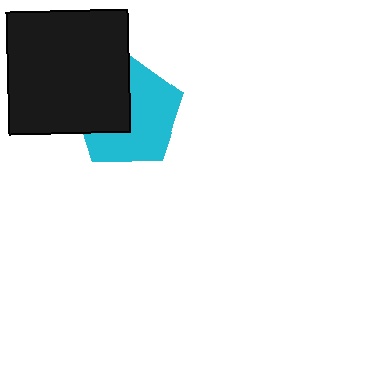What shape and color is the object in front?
The object in front is a black square.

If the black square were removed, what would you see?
You would see the complete cyan pentagon.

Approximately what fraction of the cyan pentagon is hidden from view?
Roughly 41% of the cyan pentagon is hidden behind the black square.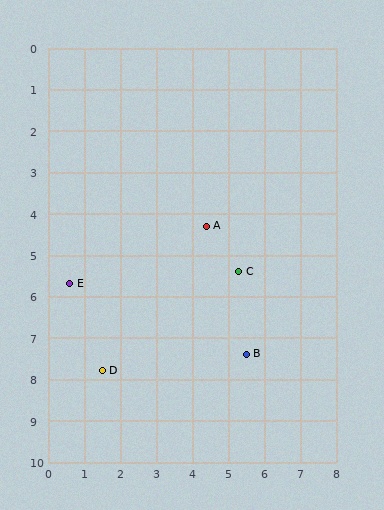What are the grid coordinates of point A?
Point A is at approximately (4.4, 4.3).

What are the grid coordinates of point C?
Point C is at approximately (5.3, 5.4).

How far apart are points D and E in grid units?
Points D and E are about 2.3 grid units apart.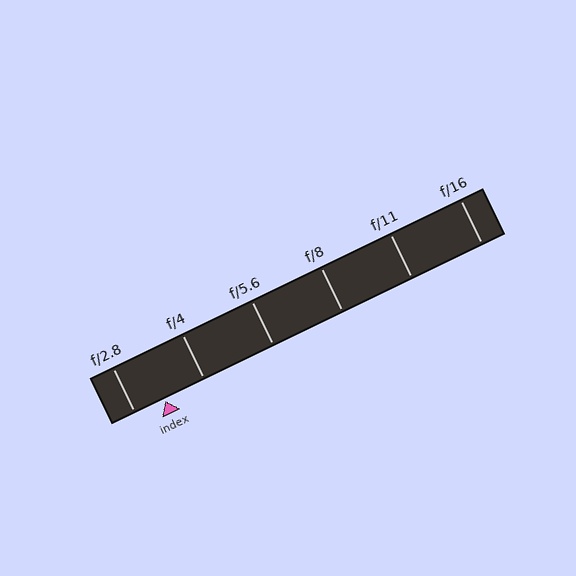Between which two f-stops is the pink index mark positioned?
The index mark is between f/2.8 and f/4.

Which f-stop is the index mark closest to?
The index mark is closest to f/2.8.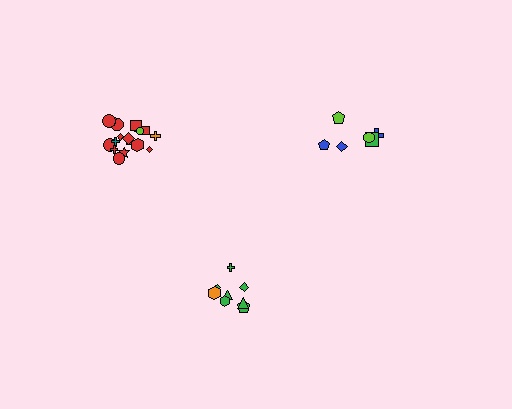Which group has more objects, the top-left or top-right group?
The top-left group.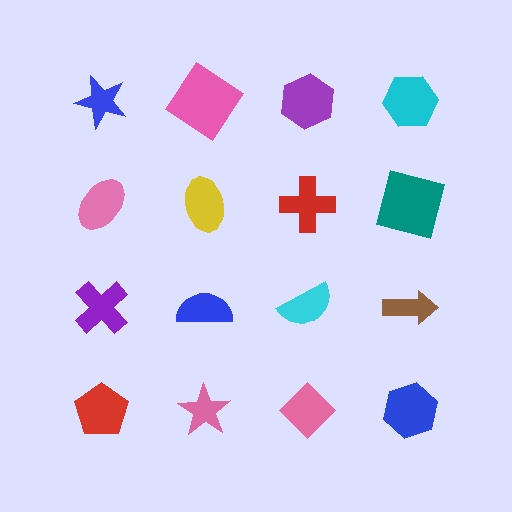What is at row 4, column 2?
A pink star.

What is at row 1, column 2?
A pink diamond.